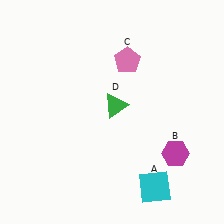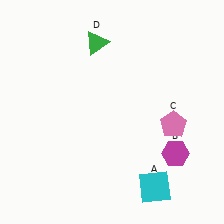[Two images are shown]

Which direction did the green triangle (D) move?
The green triangle (D) moved up.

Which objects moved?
The objects that moved are: the pink pentagon (C), the green triangle (D).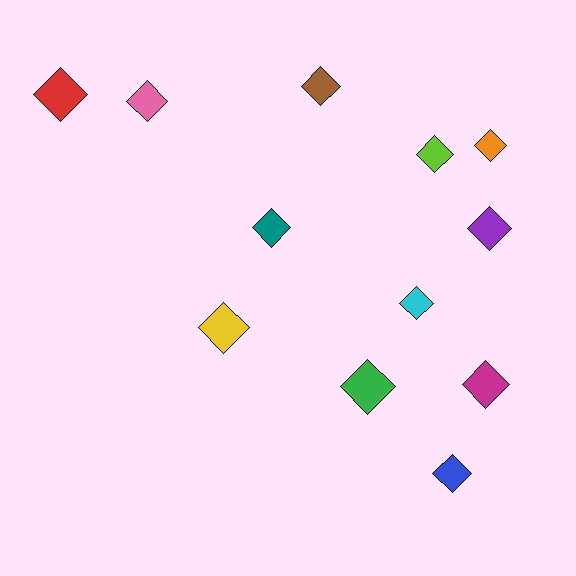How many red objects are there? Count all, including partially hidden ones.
There is 1 red object.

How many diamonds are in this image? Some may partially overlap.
There are 12 diamonds.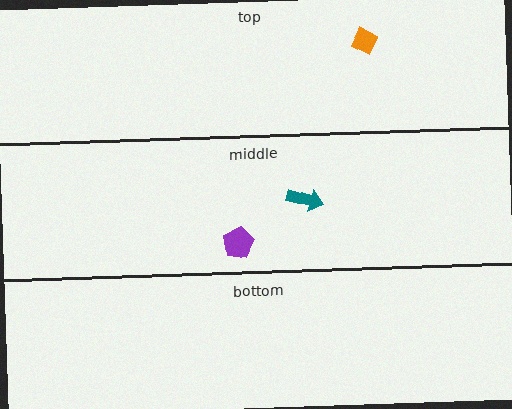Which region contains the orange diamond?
The top region.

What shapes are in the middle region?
The purple pentagon, the teal arrow.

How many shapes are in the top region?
1.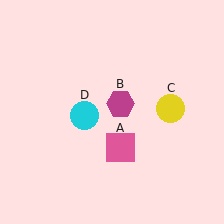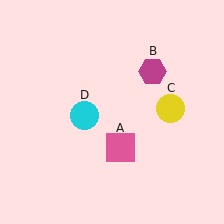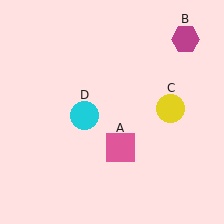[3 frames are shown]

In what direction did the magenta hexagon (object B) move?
The magenta hexagon (object B) moved up and to the right.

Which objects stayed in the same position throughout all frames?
Pink square (object A) and yellow circle (object C) and cyan circle (object D) remained stationary.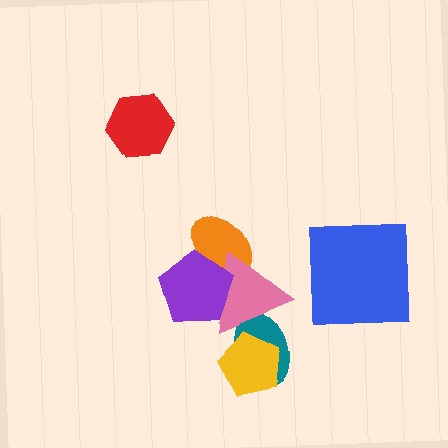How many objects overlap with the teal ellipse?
2 objects overlap with the teal ellipse.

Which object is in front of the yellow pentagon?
The pink triangle is in front of the yellow pentagon.